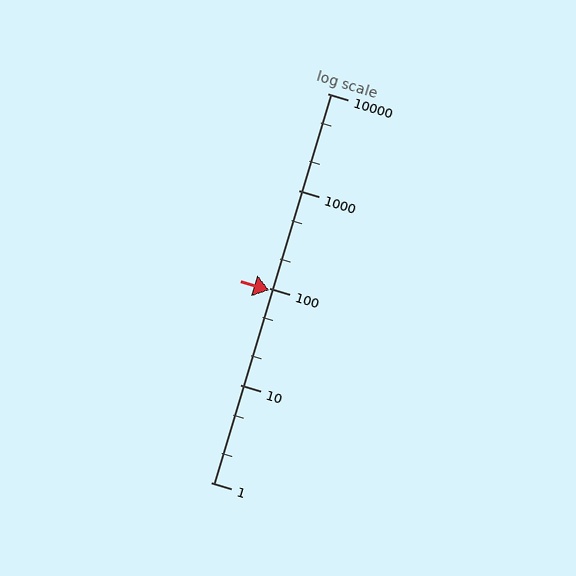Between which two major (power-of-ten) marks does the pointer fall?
The pointer is between 10 and 100.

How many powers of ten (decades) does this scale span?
The scale spans 4 decades, from 1 to 10000.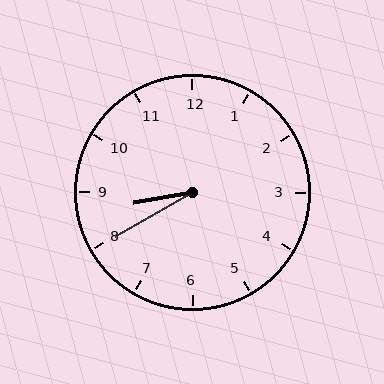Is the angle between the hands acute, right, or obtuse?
It is acute.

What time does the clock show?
8:40.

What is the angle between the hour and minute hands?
Approximately 20 degrees.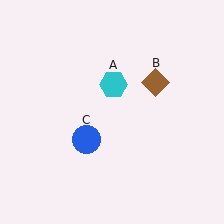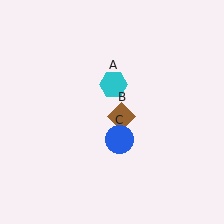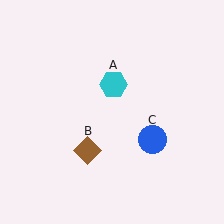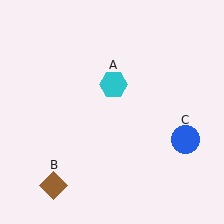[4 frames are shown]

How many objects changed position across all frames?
2 objects changed position: brown diamond (object B), blue circle (object C).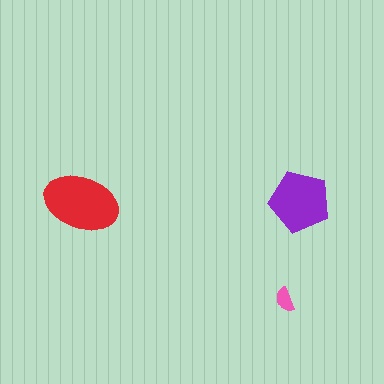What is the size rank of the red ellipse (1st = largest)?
1st.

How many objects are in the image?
There are 3 objects in the image.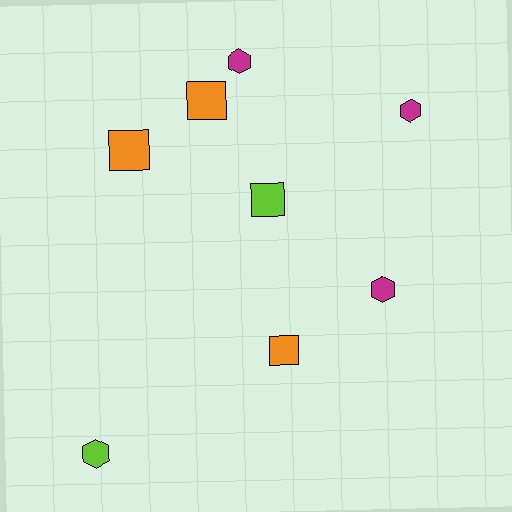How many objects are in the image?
There are 8 objects.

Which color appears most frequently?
Magenta, with 3 objects.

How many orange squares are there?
There are 3 orange squares.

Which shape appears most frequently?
Hexagon, with 4 objects.